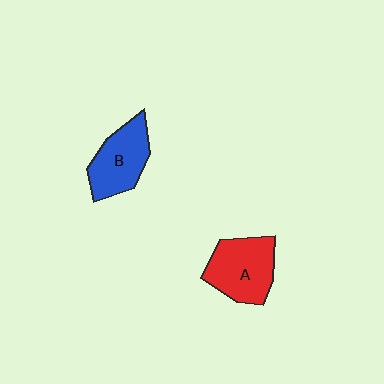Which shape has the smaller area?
Shape B (blue).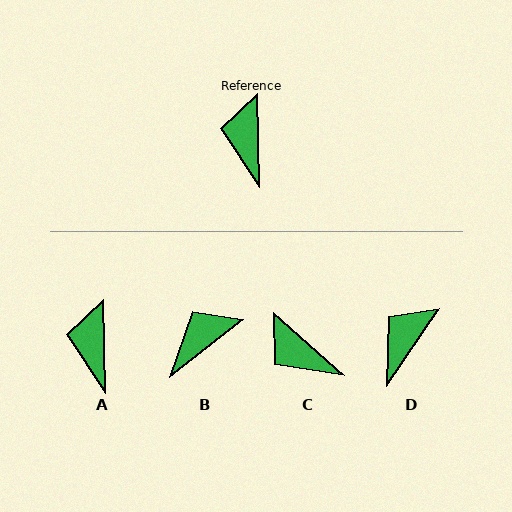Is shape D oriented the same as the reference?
No, it is off by about 35 degrees.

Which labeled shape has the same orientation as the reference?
A.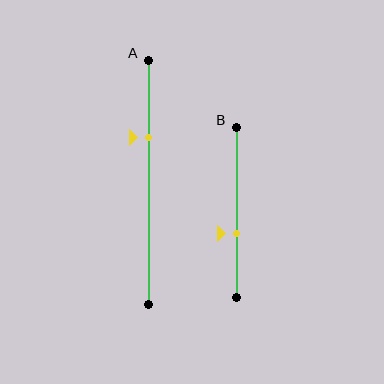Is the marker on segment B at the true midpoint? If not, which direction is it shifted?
No, the marker on segment B is shifted downward by about 13% of the segment length.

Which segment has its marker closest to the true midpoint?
Segment B has its marker closest to the true midpoint.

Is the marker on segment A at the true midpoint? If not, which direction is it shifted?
No, the marker on segment A is shifted upward by about 18% of the segment length.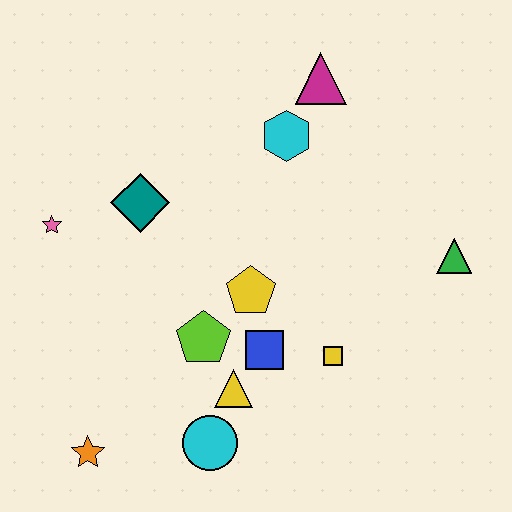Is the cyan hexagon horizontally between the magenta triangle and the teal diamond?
Yes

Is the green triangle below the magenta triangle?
Yes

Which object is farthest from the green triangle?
The orange star is farthest from the green triangle.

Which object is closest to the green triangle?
The yellow square is closest to the green triangle.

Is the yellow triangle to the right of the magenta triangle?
No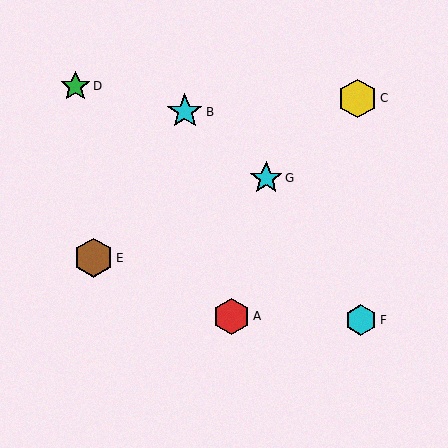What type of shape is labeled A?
Shape A is a red hexagon.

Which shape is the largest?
The brown hexagon (labeled E) is the largest.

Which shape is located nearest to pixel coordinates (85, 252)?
The brown hexagon (labeled E) at (94, 257) is nearest to that location.